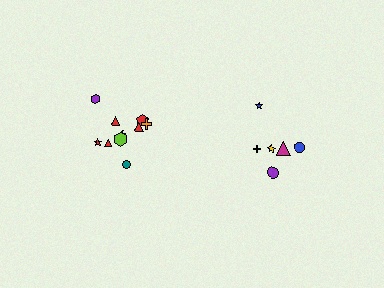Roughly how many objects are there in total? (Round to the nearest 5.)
Roughly 15 objects in total.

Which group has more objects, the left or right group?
The left group.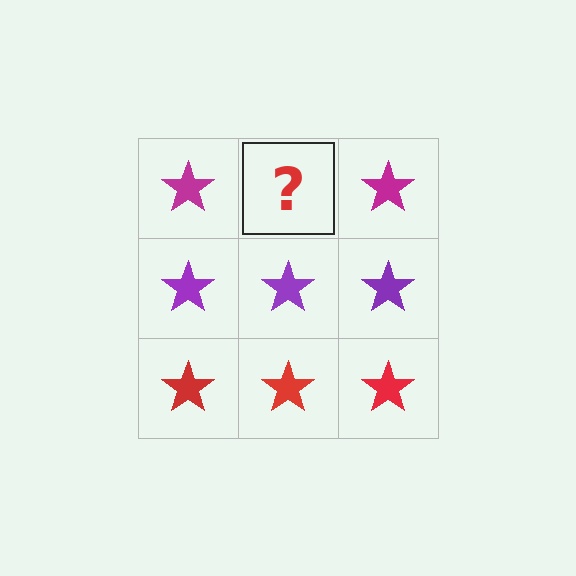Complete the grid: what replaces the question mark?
The question mark should be replaced with a magenta star.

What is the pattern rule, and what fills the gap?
The rule is that each row has a consistent color. The gap should be filled with a magenta star.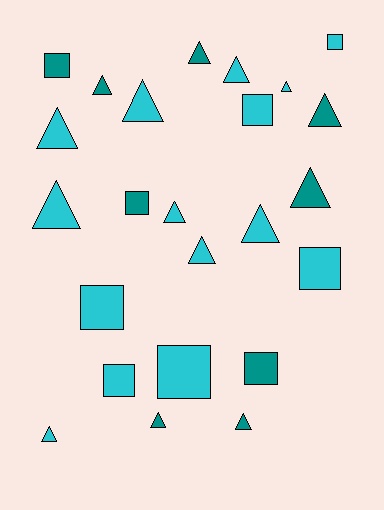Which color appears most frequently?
Cyan, with 15 objects.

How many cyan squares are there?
There are 6 cyan squares.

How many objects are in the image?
There are 24 objects.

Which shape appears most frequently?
Triangle, with 15 objects.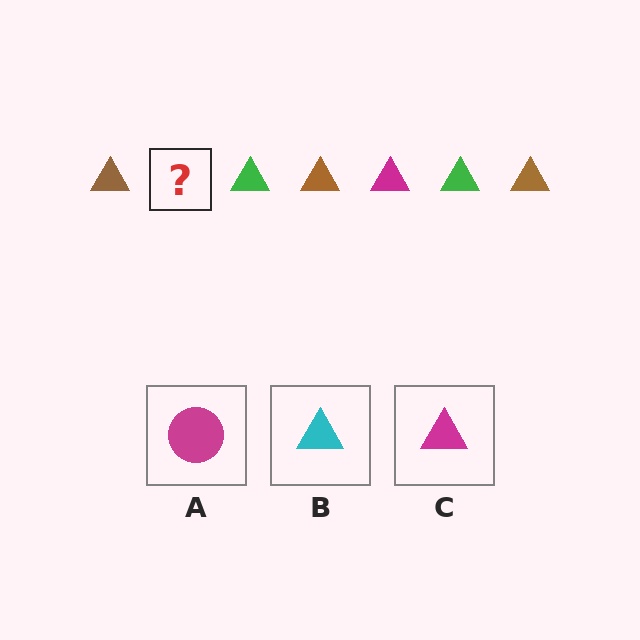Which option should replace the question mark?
Option C.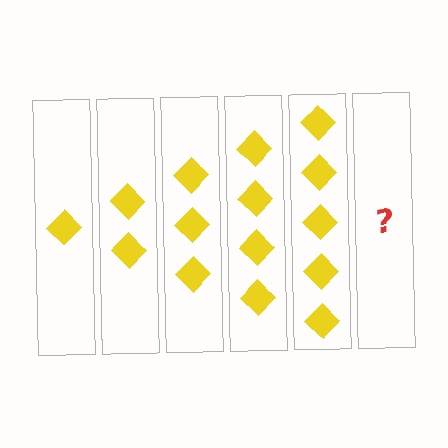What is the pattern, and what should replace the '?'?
The pattern is that each step adds one more diamond. The '?' should be 6 diamonds.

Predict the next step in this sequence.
The next step is 6 diamonds.